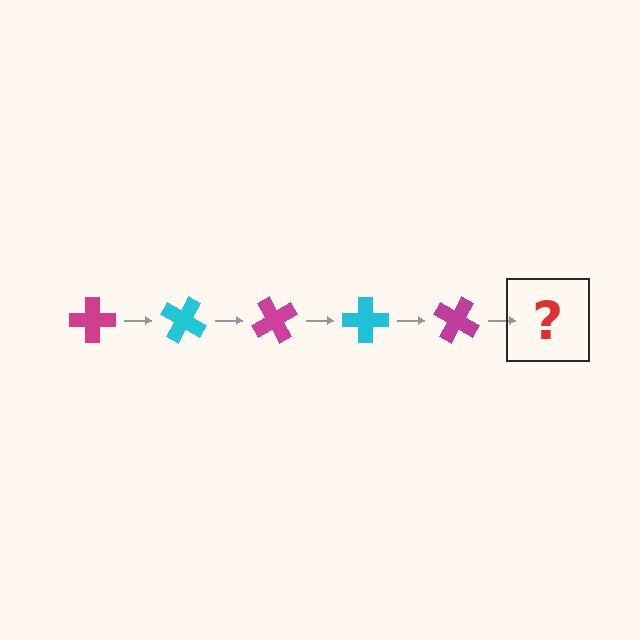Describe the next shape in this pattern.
It should be a cyan cross, rotated 150 degrees from the start.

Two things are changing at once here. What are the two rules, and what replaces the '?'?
The two rules are that it rotates 30 degrees each step and the color cycles through magenta and cyan. The '?' should be a cyan cross, rotated 150 degrees from the start.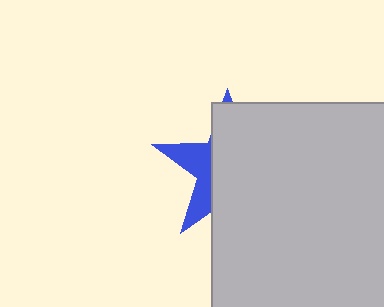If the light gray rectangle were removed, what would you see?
You would see the complete blue star.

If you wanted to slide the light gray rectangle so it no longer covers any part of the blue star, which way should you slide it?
Slide it right — that is the most direct way to separate the two shapes.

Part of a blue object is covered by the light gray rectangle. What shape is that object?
It is a star.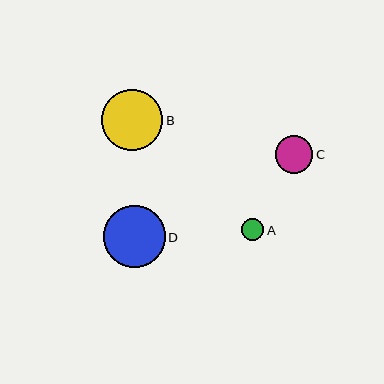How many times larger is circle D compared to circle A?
Circle D is approximately 2.7 times the size of circle A.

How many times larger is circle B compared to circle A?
Circle B is approximately 2.7 times the size of circle A.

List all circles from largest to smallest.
From largest to smallest: D, B, C, A.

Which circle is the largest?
Circle D is the largest with a size of approximately 61 pixels.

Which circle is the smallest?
Circle A is the smallest with a size of approximately 22 pixels.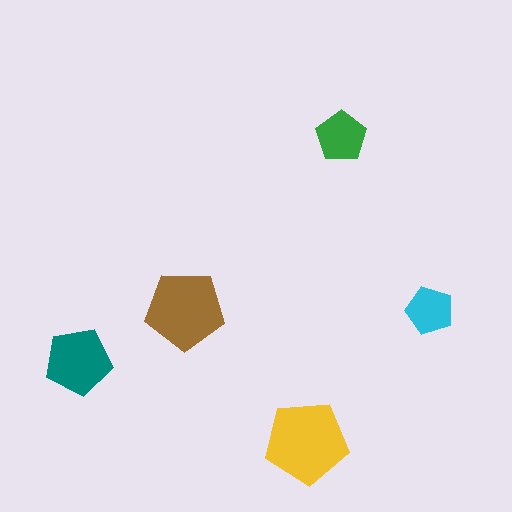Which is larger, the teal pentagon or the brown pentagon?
The brown one.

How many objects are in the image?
There are 5 objects in the image.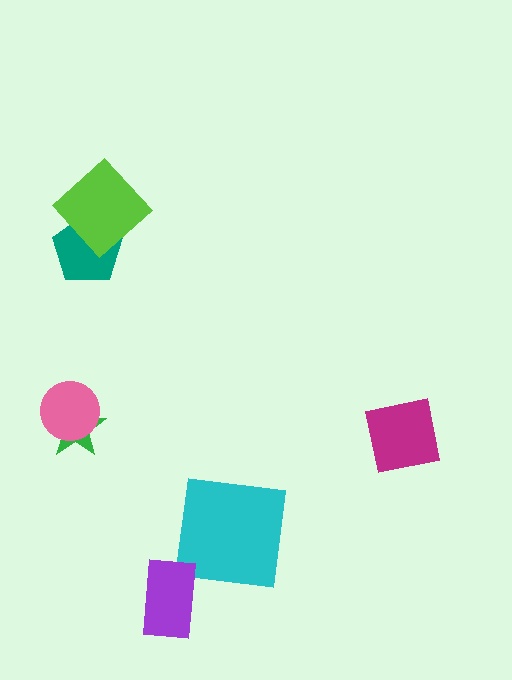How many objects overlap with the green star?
1 object overlaps with the green star.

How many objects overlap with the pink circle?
1 object overlaps with the pink circle.